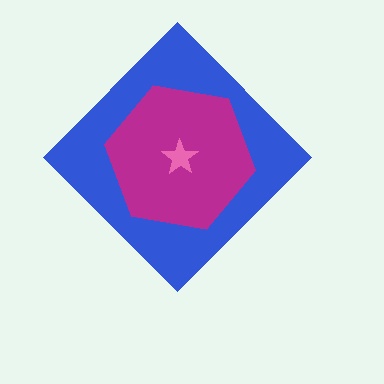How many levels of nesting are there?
3.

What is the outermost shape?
The blue diamond.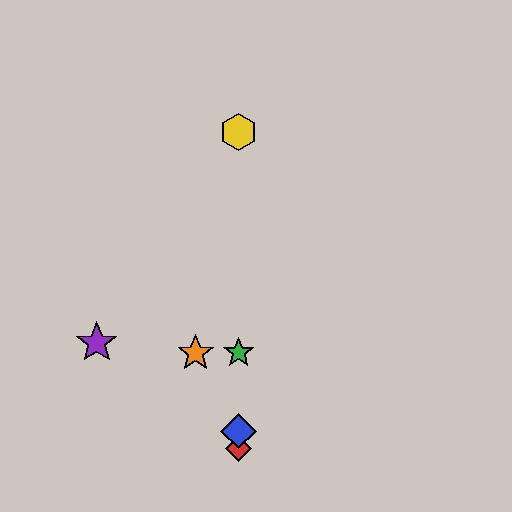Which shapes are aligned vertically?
The red diamond, the blue diamond, the green star, the yellow hexagon are aligned vertically.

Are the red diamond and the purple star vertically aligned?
No, the red diamond is at x≈239 and the purple star is at x≈97.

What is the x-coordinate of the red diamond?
The red diamond is at x≈239.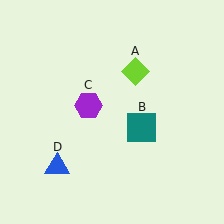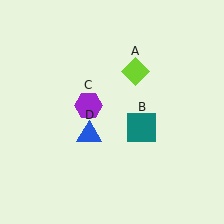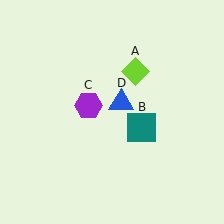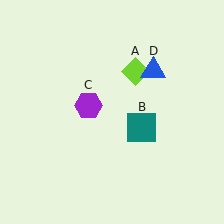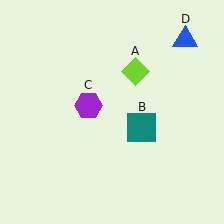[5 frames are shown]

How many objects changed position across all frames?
1 object changed position: blue triangle (object D).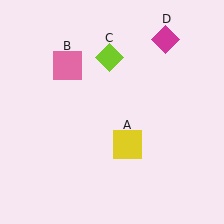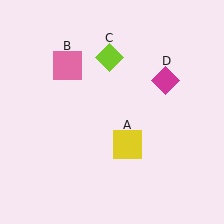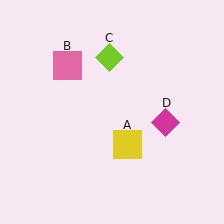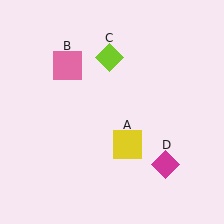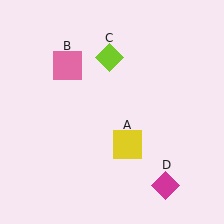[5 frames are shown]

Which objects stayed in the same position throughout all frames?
Yellow square (object A) and pink square (object B) and lime diamond (object C) remained stationary.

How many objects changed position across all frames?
1 object changed position: magenta diamond (object D).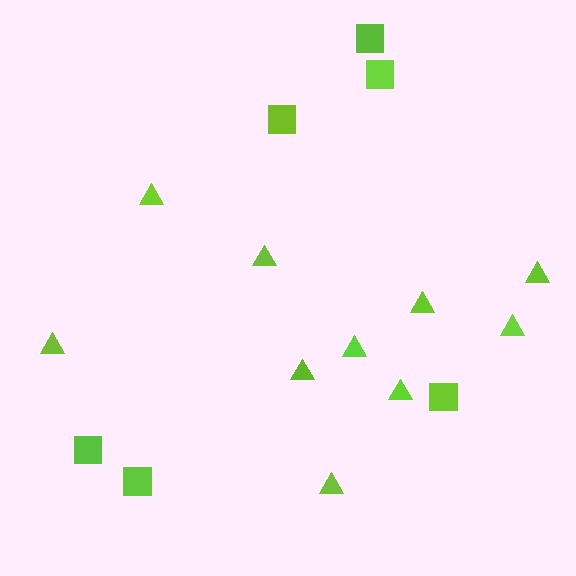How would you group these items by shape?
There are 2 groups: one group of squares (6) and one group of triangles (10).